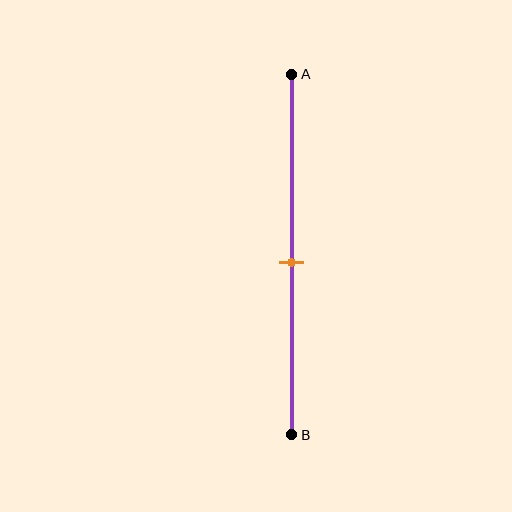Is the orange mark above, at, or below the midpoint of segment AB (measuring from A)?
The orange mark is approximately at the midpoint of segment AB.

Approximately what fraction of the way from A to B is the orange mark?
The orange mark is approximately 50% of the way from A to B.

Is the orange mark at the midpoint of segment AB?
Yes, the mark is approximately at the midpoint.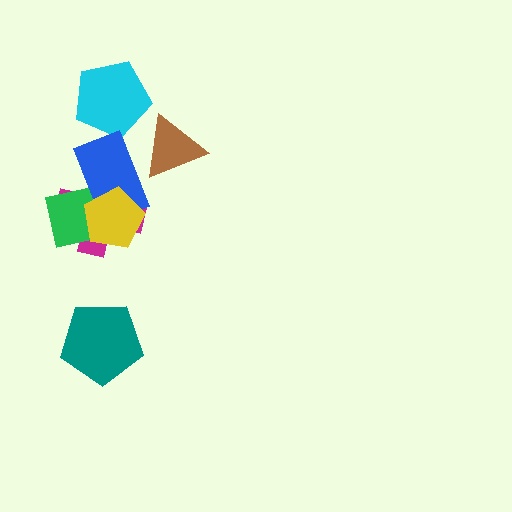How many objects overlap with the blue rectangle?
4 objects overlap with the blue rectangle.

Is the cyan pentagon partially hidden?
No, no other shape covers it.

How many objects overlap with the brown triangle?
1 object overlaps with the brown triangle.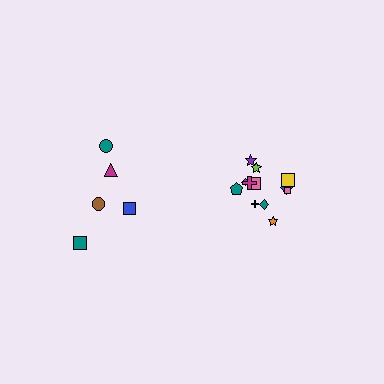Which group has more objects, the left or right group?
The right group.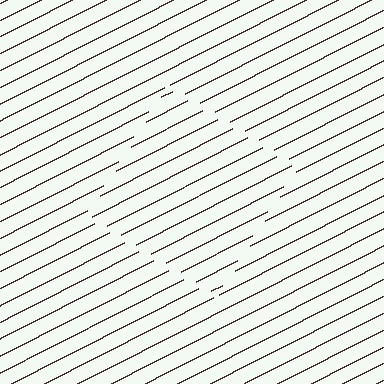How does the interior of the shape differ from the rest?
The interior of the shape contains the same grating, shifted by half a period — the contour is defined by the phase discontinuity where line-ends from the inner and outer gratings abut.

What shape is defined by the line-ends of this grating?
An illusory square. The interior of the shape contains the same grating, shifted by half a period — the contour is defined by the phase discontinuity where line-ends from the inner and outer gratings abut.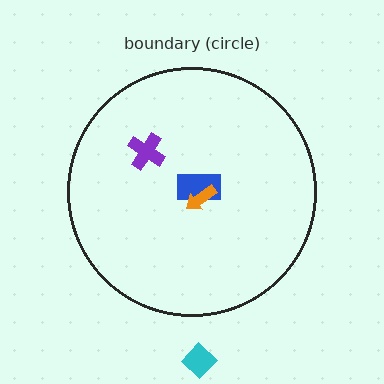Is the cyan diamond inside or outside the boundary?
Outside.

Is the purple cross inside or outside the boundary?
Inside.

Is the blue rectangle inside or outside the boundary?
Inside.